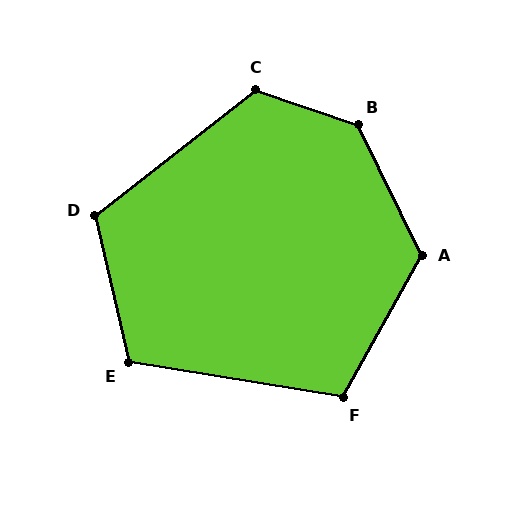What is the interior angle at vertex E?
Approximately 112 degrees (obtuse).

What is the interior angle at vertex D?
Approximately 115 degrees (obtuse).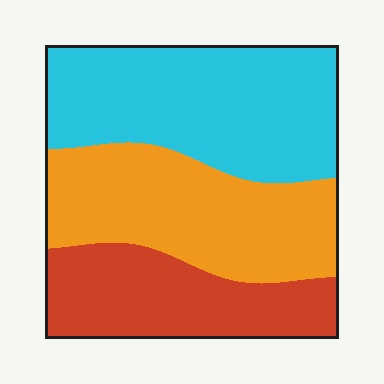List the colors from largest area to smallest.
From largest to smallest: cyan, orange, red.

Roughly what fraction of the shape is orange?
Orange covers roughly 35% of the shape.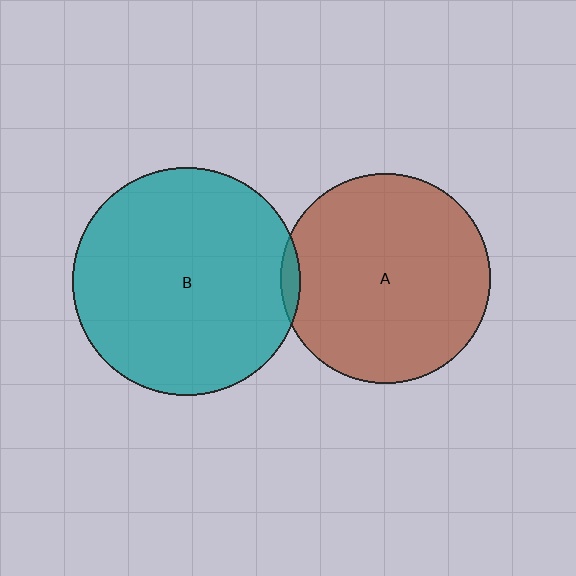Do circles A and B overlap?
Yes.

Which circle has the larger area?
Circle B (teal).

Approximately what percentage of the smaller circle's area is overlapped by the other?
Approximately 5%.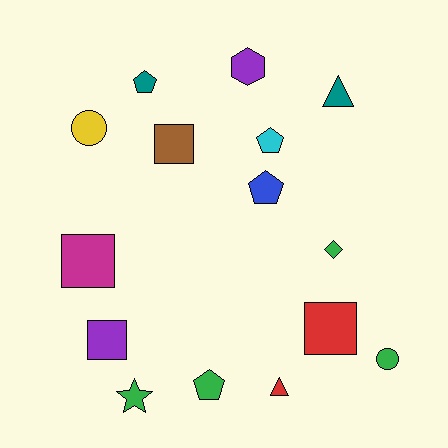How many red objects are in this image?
There are 2 red objects.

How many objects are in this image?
There are 15 objects.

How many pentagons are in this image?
There are 4 pentagons.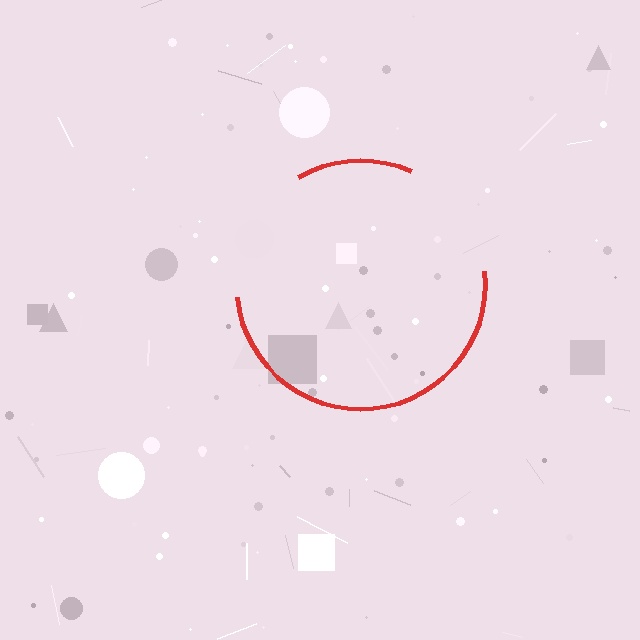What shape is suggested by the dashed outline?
The dashed outline suggests a circle.